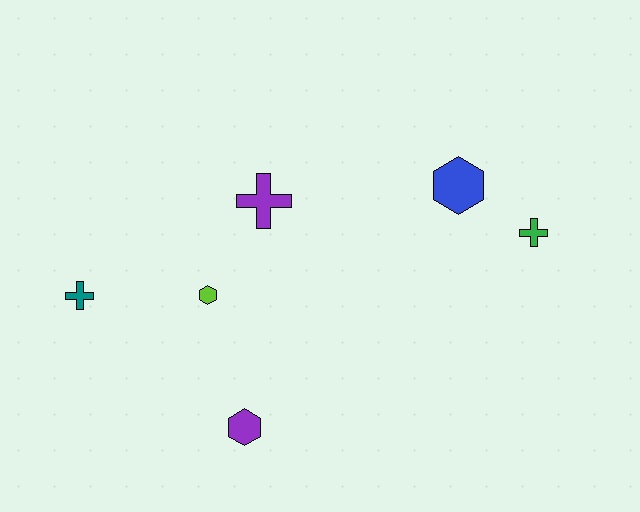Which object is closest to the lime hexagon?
The purple cross is closest to the lime hexagon.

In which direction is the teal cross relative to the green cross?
The teal cross is to the left of the green cross.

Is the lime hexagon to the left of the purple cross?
Yes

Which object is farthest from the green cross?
The teal cross is farthest from the green cross.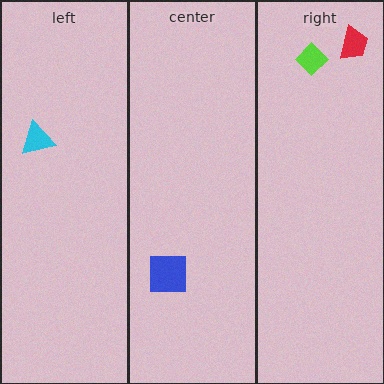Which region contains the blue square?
The center region.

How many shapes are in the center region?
1.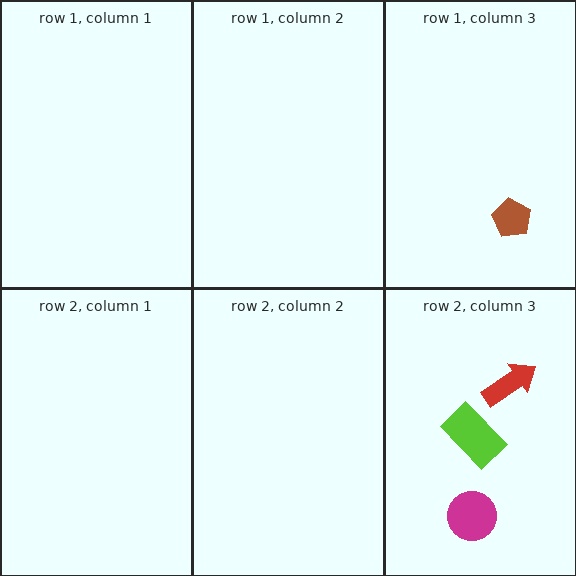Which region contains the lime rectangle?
The row 2, column 3 region.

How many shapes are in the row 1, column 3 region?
1.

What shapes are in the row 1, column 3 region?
The brown pentagon.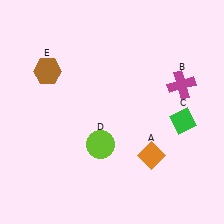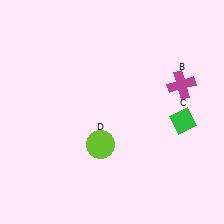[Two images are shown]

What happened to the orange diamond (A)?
The orange diamond (A) was removed in Image 2. It was in the bottom-right area of Image 1.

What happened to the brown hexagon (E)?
The brown hexagon (E) was removed in Image 2. It was in the top-left area of Image 1.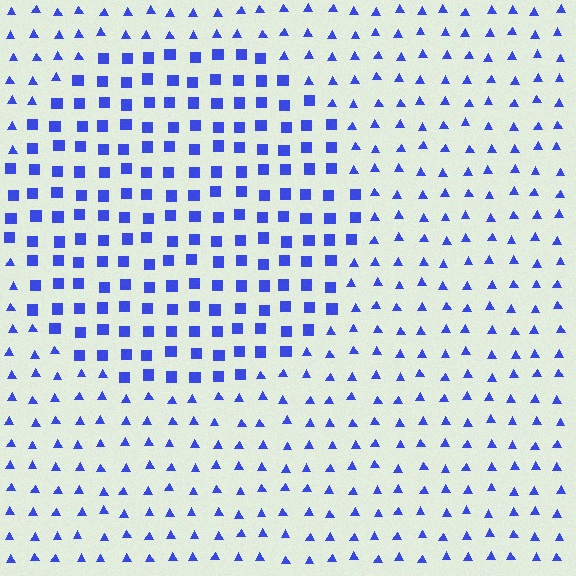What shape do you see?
I see a circle.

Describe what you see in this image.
The image is filled with small blue elements arranged in a uniform grid. A circle-shaped region contains squares, while the surrounding area contains triangles. The boundary is defined purely by the change in element shape.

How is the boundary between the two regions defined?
The boundary is defined by a change in element shape: squares inside vs. triangles outside. All elements share the same color and spacing.